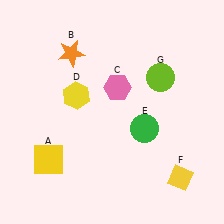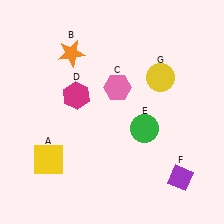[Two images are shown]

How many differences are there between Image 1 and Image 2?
There are 3 differences between the two images.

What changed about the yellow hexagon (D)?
In Image 1, D is yellow. In Image 2, it changed to magenta.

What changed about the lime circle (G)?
In Image 1, G is lime. In Image 2, it changed to yellow.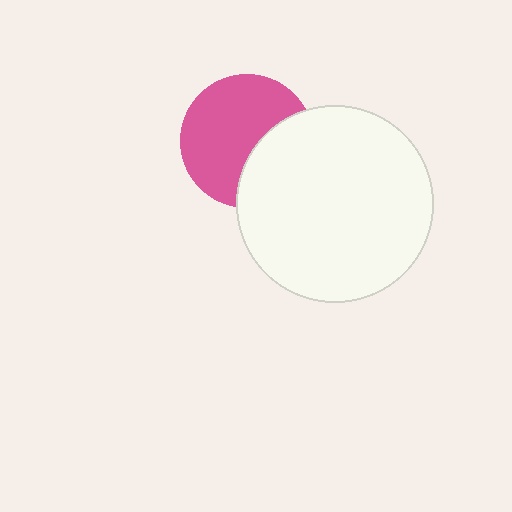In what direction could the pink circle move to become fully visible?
The pink circle could move left. That would shift it out from behind the white circle entirely.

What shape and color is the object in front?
The object in front is a white circle.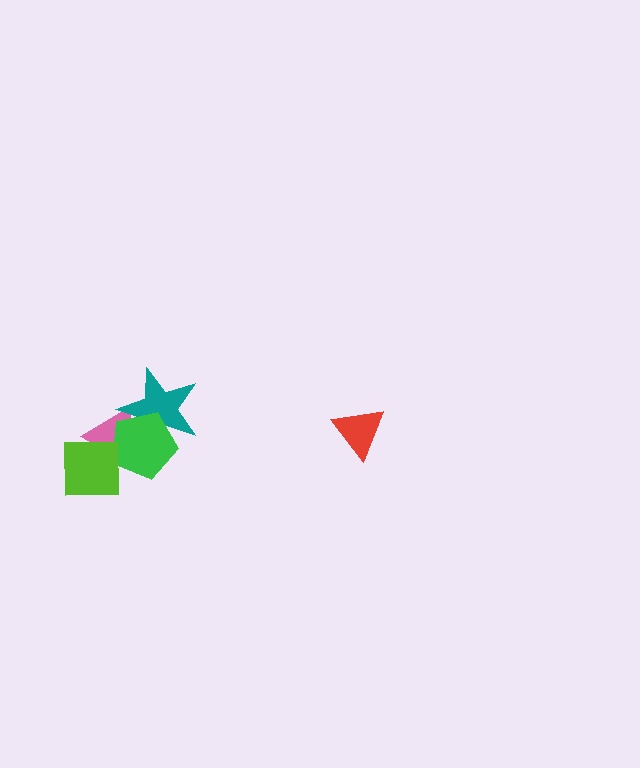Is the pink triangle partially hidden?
Yes, it is partially covered by another shape.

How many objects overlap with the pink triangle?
3 objects overlap with the pink triangle.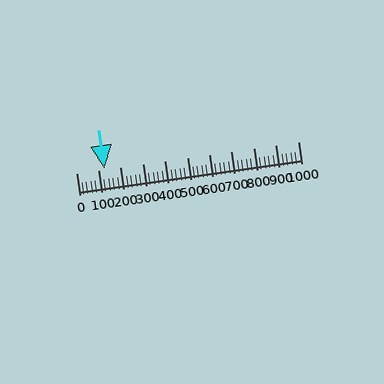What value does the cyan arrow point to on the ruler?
The cyan arrow points to approximately 128.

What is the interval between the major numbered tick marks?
The major tick marks are spaced 100 units apart.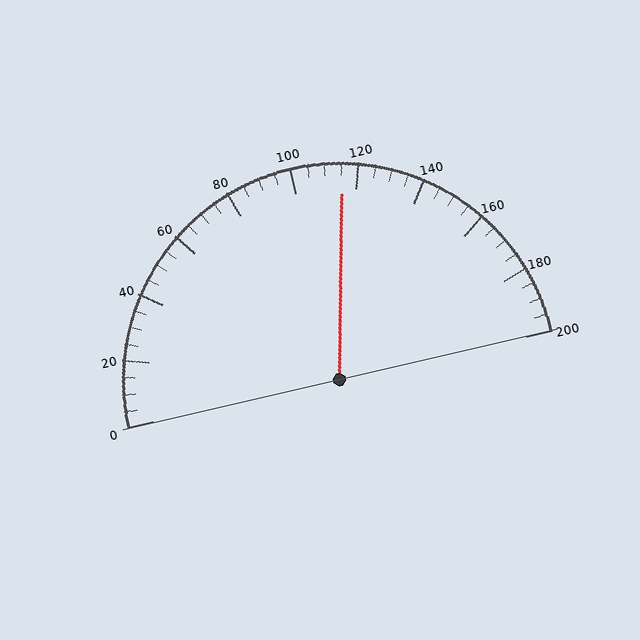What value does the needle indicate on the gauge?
The needle indicates approximately 115.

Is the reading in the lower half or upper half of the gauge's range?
The reading is in the upper half of the range (0 to 200).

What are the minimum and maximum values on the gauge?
The gauge ranges from 0 to 200.